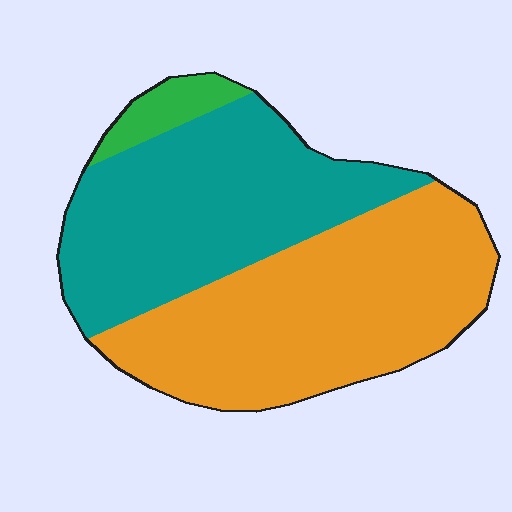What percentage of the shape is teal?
Teal covers around 45% of the shape.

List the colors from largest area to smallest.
From largest to smallest: orange, teal, green.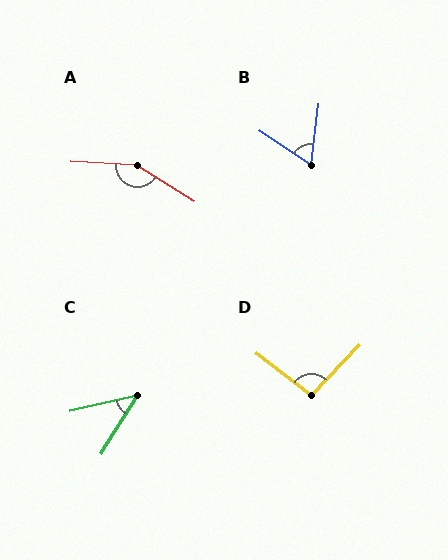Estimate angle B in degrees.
Approximately 63 degrees.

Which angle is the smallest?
C, at approximately 44 degrees.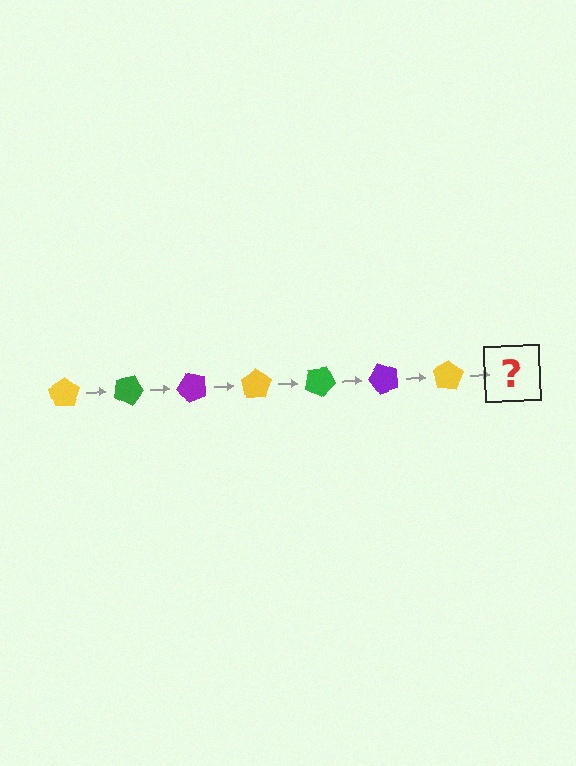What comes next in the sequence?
The next element should be a green pentagon, rotated 175 degrees from the start.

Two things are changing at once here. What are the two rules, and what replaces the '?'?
The two rules are that it rotates 25 degrees each step and the color cycles through yellow, green, and purple. The '?' should be a green pentagon, rotated 175 degrees from the start.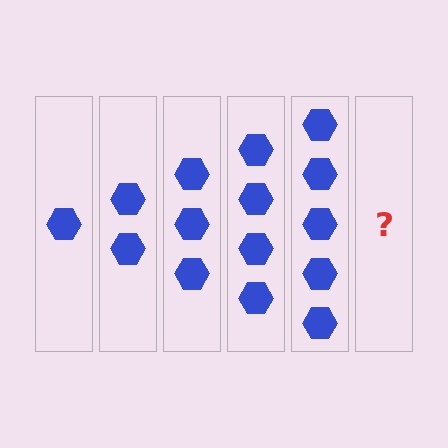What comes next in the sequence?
The next element should be 6 hexagons.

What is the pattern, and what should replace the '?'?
The pattern is that each step adds one more hexagon. The '?' should be 6 hexagons.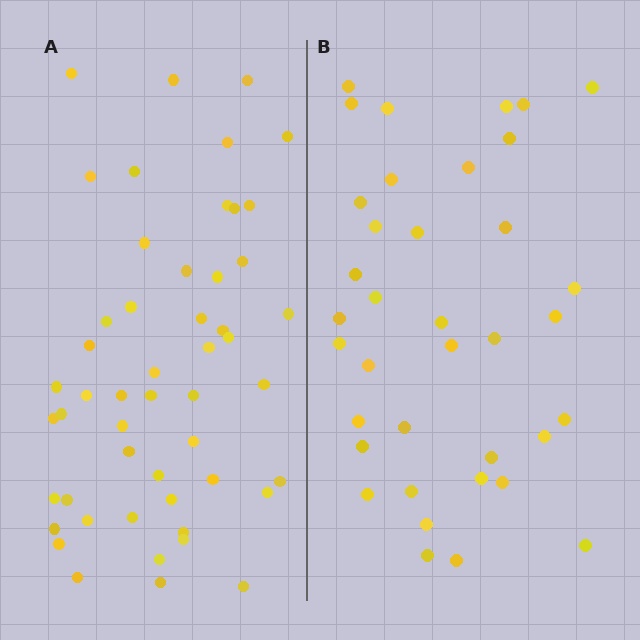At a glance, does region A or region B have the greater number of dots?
Region A (the left region) has more dots.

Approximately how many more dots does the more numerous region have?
Region A has approximately 15 more dots than region B.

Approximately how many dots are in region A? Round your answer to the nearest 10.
About 50 dots. (The exact count is 51, which rounds to 50.)